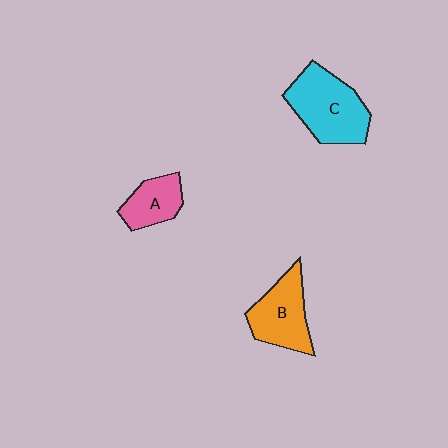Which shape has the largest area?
Shape C (cyan).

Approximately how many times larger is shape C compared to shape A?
Approximately 1.8 times.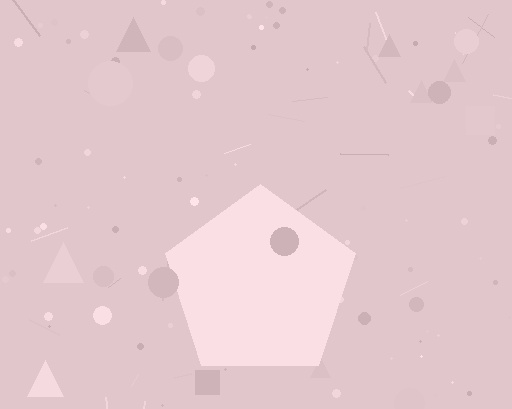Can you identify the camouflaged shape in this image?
The camouflaged shape is a pentagon.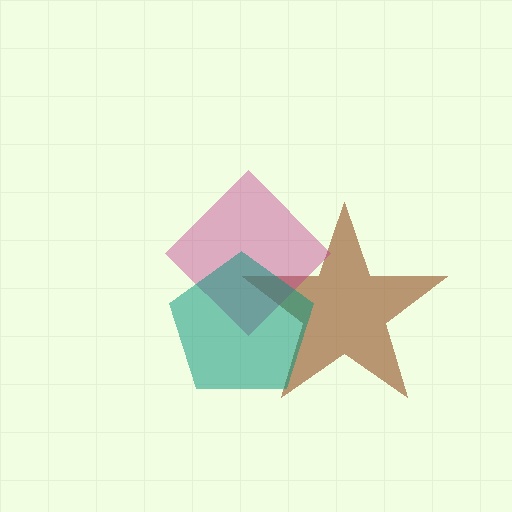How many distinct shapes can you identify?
There are 3 distinct shapes: a brown star, a magenta diamond, a teal pentagon.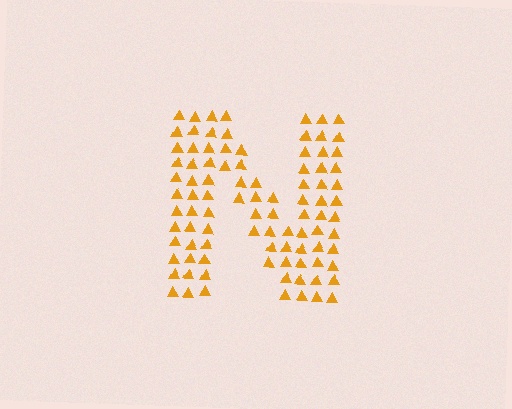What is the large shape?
The large shape is the letter N.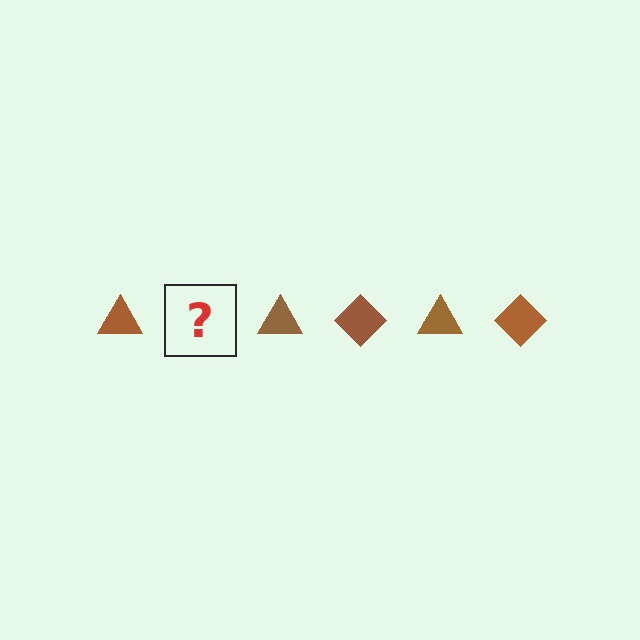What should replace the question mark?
The question mark should be replaced with a brown diamond.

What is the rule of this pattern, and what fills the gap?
The rule is that the pattern cycles through triangle, diamond shapes in brown. The gap should be filled with a brown diamond.